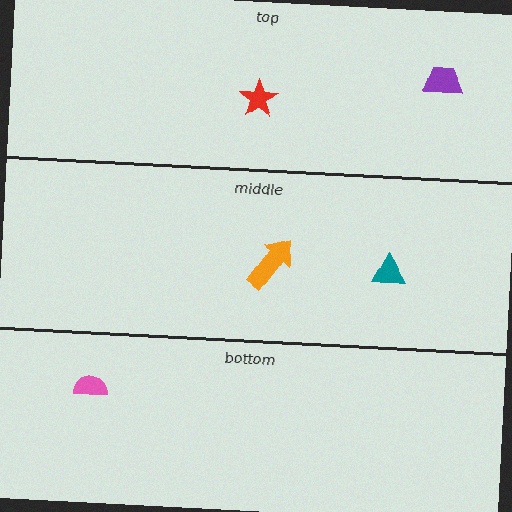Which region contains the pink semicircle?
The bottom region.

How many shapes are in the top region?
2.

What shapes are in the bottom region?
The pink semicircle.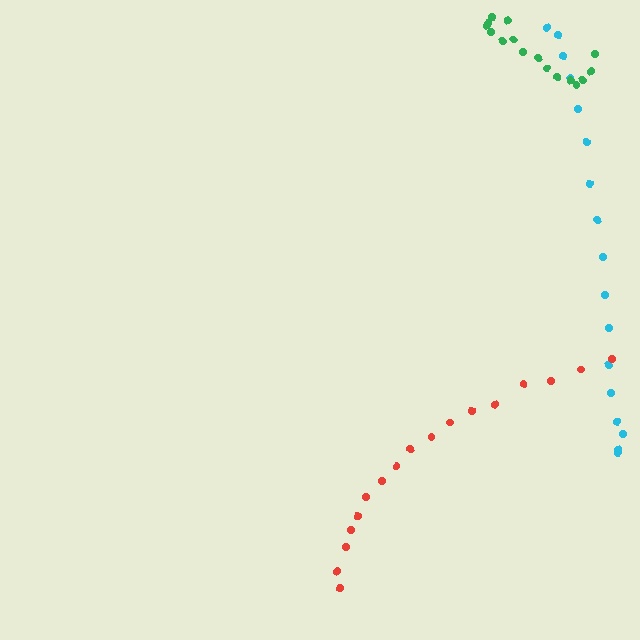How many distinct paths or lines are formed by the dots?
There are 3 distinct paths.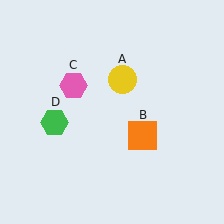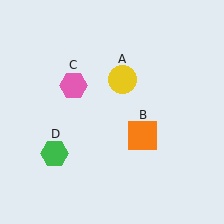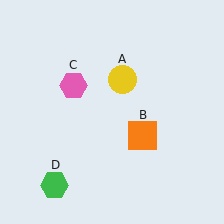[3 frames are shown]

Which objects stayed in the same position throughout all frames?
Yellow circle (object A) and orange square (object B) and pink hexagon (object C) remained stationary.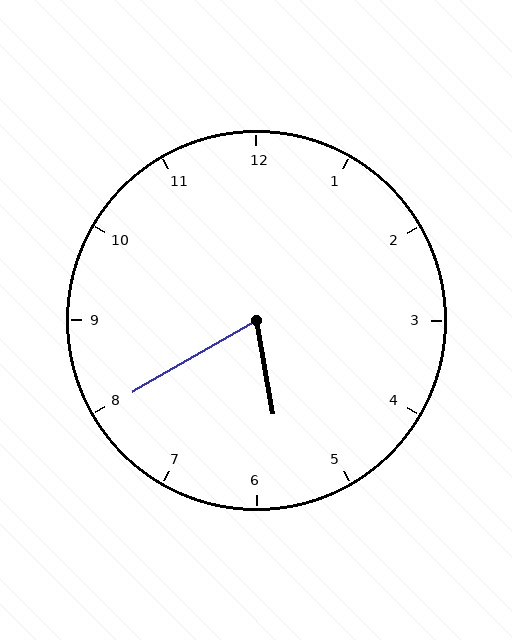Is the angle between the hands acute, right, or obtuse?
It is acute.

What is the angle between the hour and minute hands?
Approximately 70 degrees.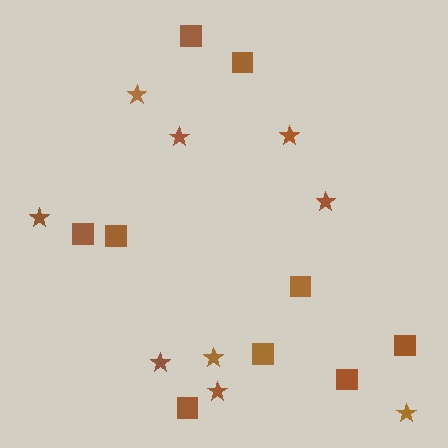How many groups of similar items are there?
There are 2 groups: one group of stars (9) and one group of squares (9).